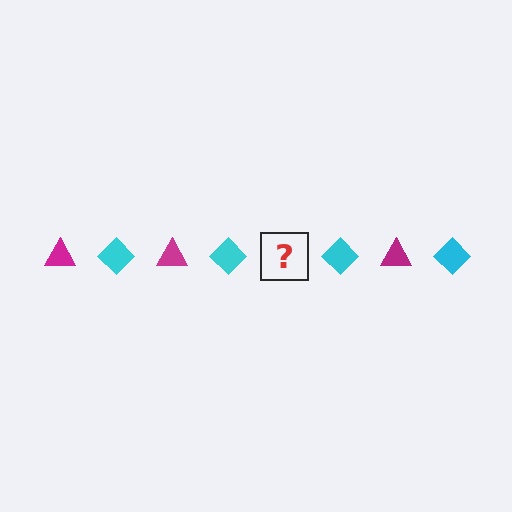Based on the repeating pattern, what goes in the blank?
The blank should be a magenta triangle.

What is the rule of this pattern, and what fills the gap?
The rule is that the pattern alternates between magenta triangle and cyan diamond. The gap should be filled with a magenta triangle.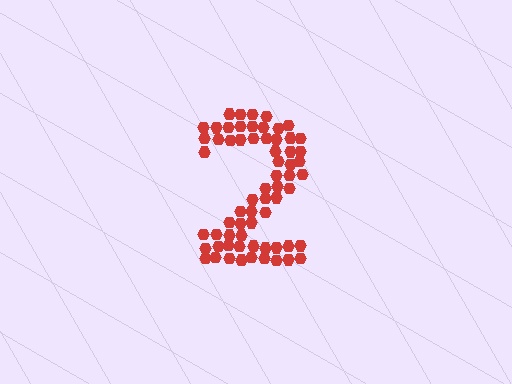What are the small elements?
The small elements are hexagons.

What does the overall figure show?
The overall figure shows the digit 2.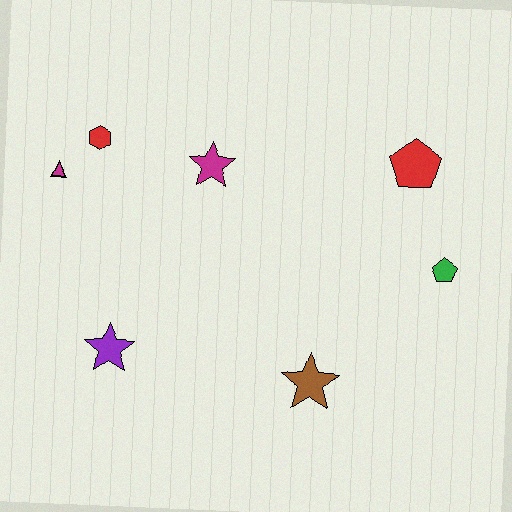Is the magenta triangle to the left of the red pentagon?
Yes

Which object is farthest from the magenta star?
The green pentagon is farthest from the magenta star.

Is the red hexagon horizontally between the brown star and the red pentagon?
No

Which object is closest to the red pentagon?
The green pentagon is closest to the red pentagon.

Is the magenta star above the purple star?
Yes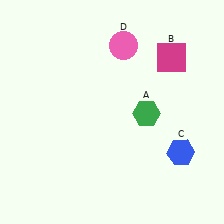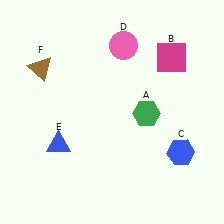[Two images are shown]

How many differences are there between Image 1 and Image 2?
There are 2 differences between the two images.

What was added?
A blue triangle (E), a brown triangle (F) were added in Image 2.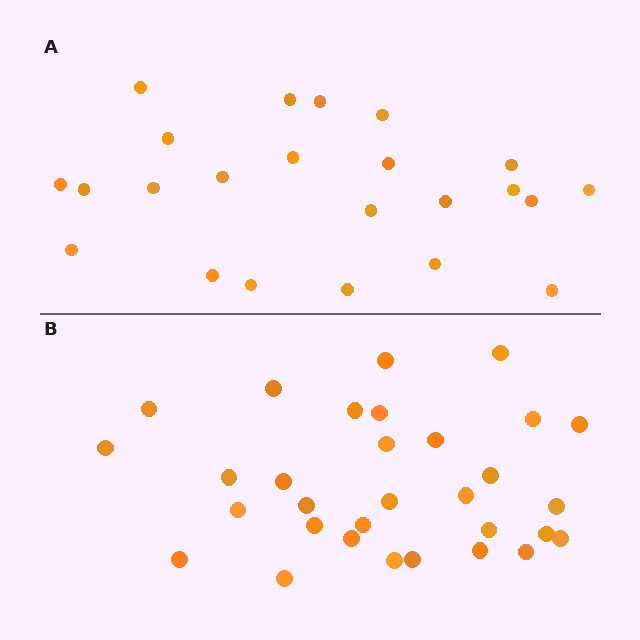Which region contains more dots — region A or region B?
Region B (the bottom region) has more dots.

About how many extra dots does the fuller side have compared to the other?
Region B has roughly 8 or so more dots than region A.